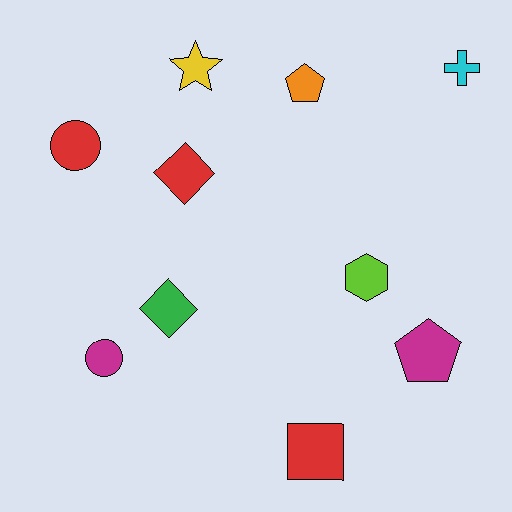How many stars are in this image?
There is 1 star.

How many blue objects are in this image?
There are no blue objects.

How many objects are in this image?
There are 10 objects.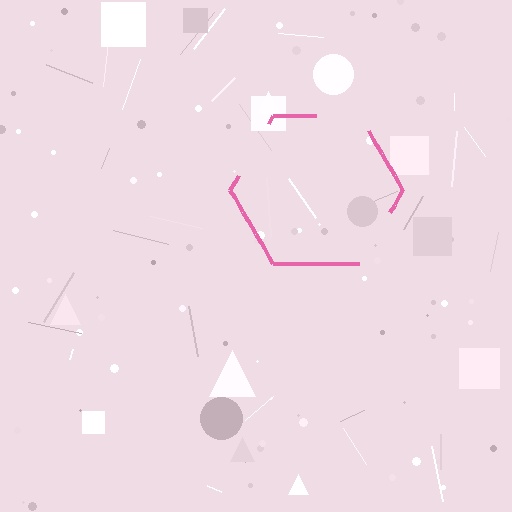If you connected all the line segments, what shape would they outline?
They would outline a hexagon.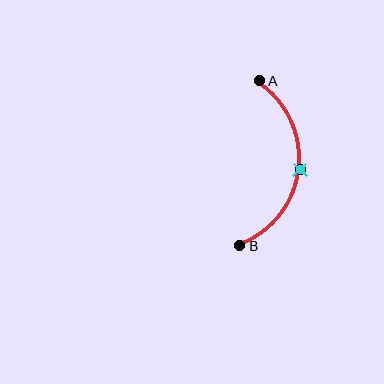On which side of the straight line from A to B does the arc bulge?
The arc bulges to the right of the straight line connecting A and B.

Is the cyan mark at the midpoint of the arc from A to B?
Yes. The cyan mark lies on the arc at equal arc-length from both A and B — it is the arc midpoint.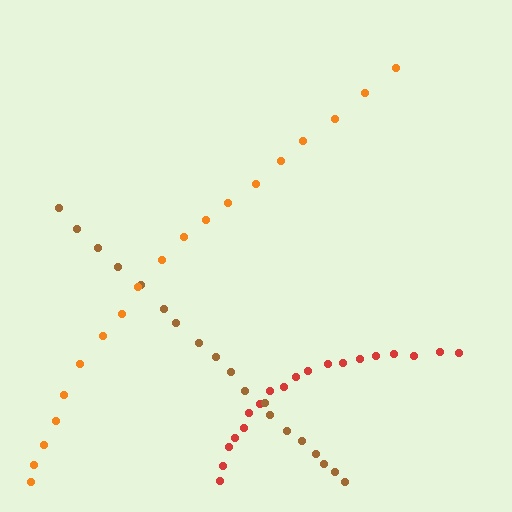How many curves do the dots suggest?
There are 3 distinct paths.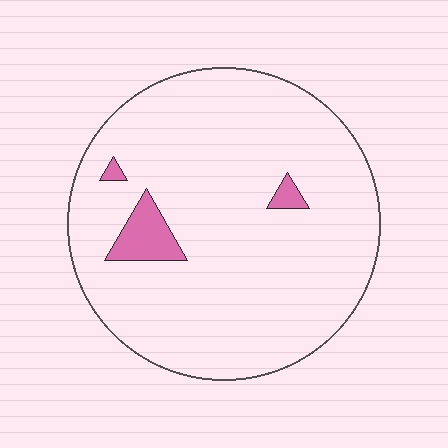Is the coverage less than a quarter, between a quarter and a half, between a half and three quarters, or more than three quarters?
Less than a quarter.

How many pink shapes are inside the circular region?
3.